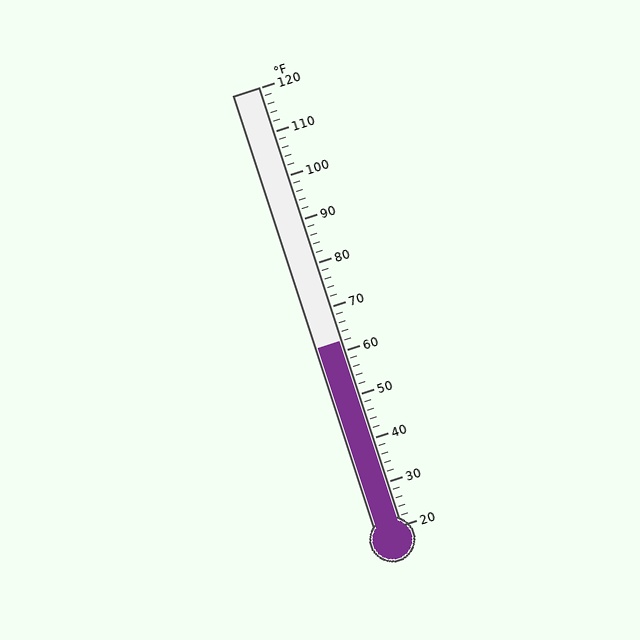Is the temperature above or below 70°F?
The temperature is below 70°F.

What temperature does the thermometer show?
The thermometer shows approximately 62°F.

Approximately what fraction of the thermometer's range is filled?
The thermometer is filled to approximately 40% of its range.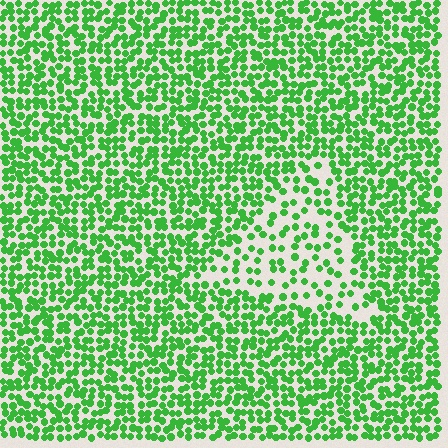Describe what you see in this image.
The image contains small green elements arranged at two different densities. A triangle-shaped region is visible where the elements are less densely packed than the surrounding area.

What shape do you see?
I see a triangle.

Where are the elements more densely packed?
The elements are more densely packed outside the triangle boundary.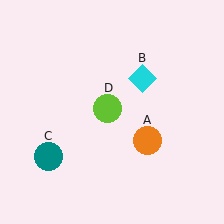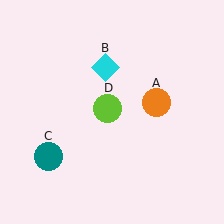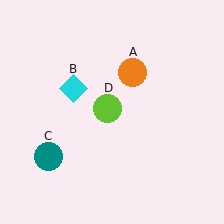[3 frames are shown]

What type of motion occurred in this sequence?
The orange circle (object A), cyan diamond (object B) rotated counterclockwise around the center of the scene.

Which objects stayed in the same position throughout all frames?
Teal circle (object C) and lime circle (object D) remained stationary.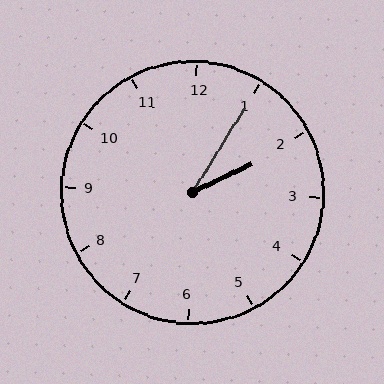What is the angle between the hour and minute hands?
Approximately 32 degrees.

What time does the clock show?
2:05.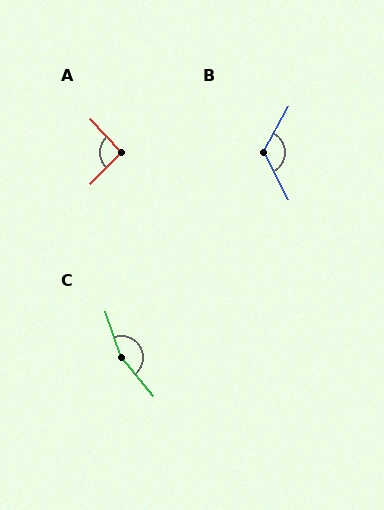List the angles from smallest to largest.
A (93°), B (123°), C (158°).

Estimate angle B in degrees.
Approximately 123 degrees.